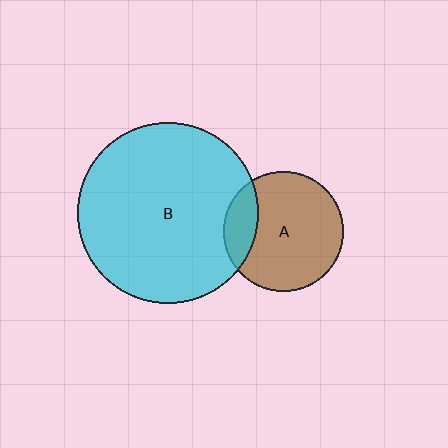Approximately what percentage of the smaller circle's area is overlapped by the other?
Approximately 20%.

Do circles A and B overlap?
Yes.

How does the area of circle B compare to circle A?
Approximately 2.3 times.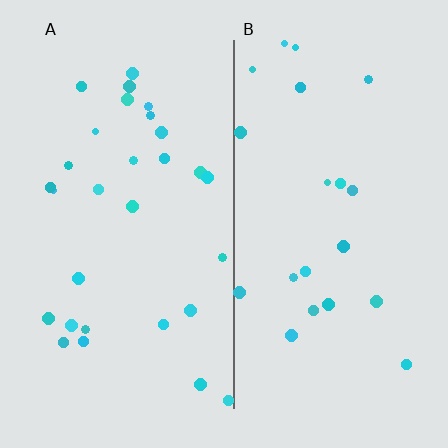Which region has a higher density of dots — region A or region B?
A (the left).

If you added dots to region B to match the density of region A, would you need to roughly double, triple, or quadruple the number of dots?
Approximately double.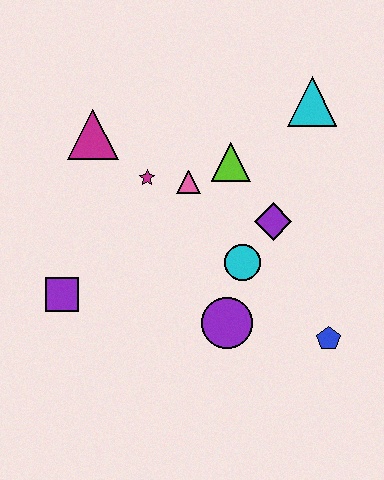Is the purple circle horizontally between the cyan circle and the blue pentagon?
No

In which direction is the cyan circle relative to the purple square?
The cyan circle is to the right of the purple square.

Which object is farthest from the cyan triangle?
The purple square is farthest from the cyan triangle.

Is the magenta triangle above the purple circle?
Yes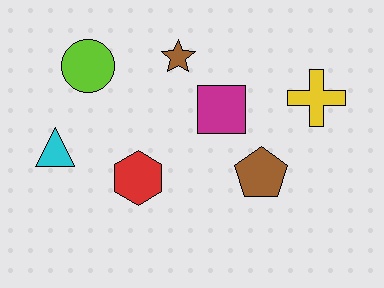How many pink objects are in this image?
There are no pink objects.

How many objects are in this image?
There are 7 objects.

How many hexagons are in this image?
There is 1 hexagon.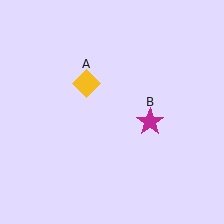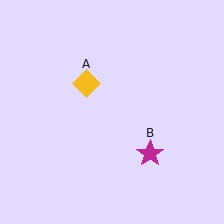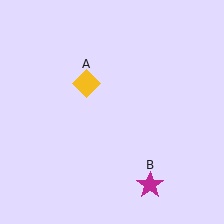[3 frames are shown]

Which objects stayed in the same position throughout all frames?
Yellow diamond (object A) remained stationary.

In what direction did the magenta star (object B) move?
The magenta star (object B) moved down.